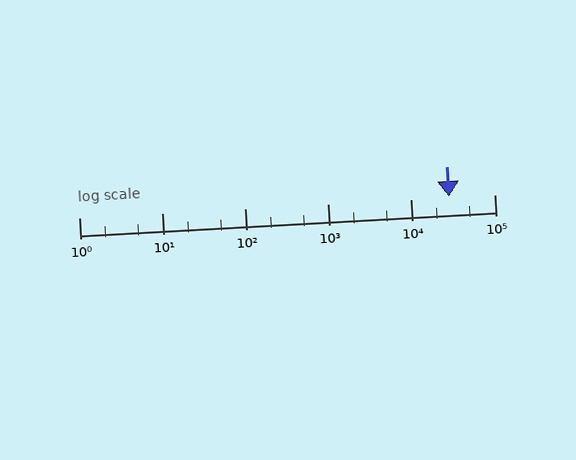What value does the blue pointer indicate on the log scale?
The pointer indicates approximately 28000.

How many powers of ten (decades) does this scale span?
The scale spans 5 decades, from 1 to 100000.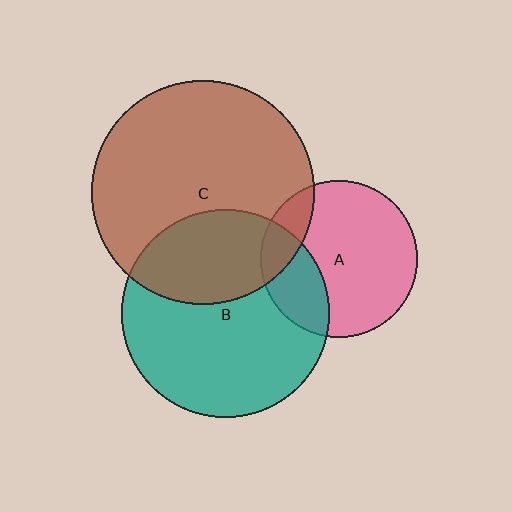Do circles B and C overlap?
Yes.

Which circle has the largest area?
Circle C (brown).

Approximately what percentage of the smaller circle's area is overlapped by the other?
Approximately 35%.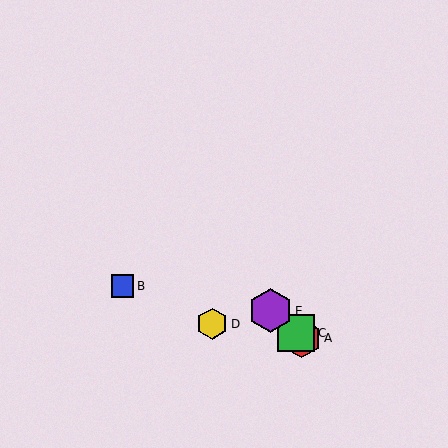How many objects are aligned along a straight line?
3 objects (A, C, E) are aligned along a straight line.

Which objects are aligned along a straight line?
Objects A, C, E are aligned along a straight line.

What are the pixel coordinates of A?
Object A is at (302, 338).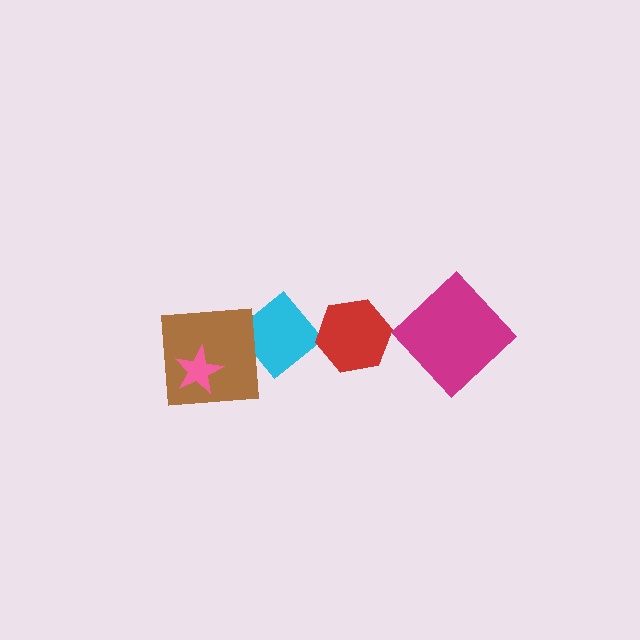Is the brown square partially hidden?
Yes, it is partially covered by another shape.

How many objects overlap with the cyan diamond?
0 objects overlap with the cyan diamond.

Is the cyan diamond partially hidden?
No, no other shape covers it.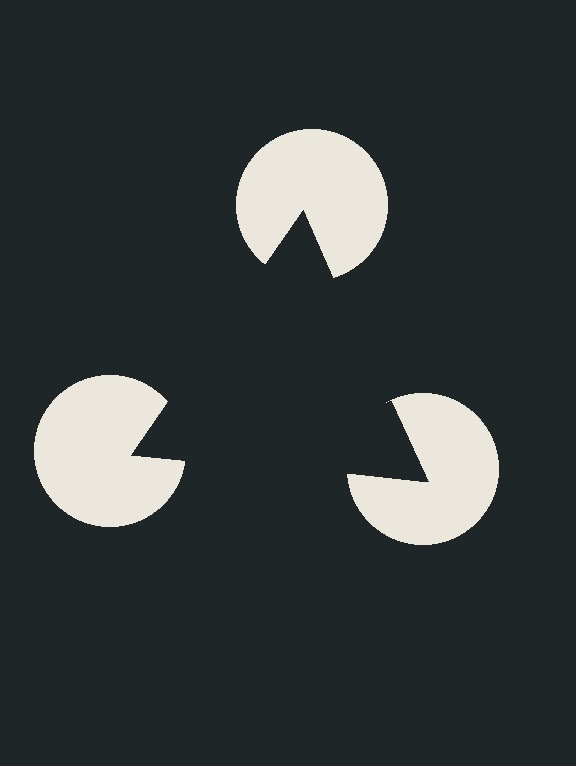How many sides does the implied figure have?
3 sides.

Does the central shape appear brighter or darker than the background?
It typically appears slightly darker than the background, even though no actual brightness change is drawn.